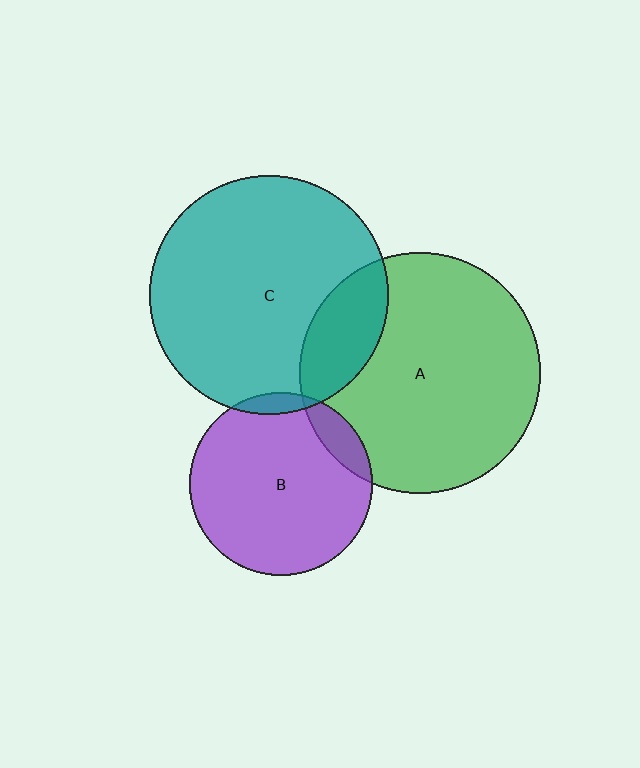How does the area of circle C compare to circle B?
Approximately 1.7 times.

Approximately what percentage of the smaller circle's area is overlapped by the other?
Approximately 5%.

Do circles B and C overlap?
Yes.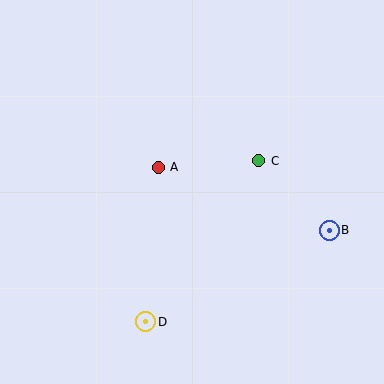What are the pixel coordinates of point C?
Point C is at (259, 161).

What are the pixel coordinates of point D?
Point D is at (146, 322).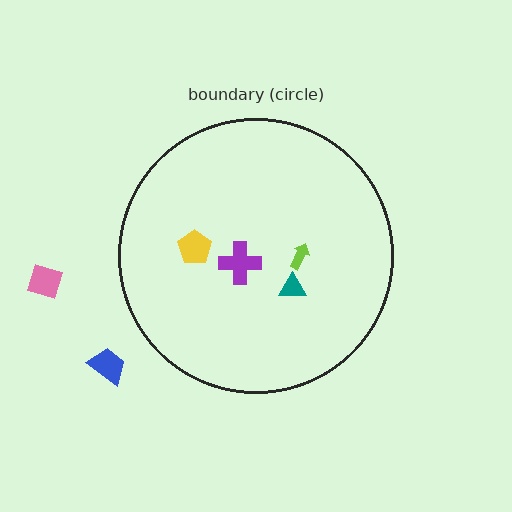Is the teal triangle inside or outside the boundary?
Inside.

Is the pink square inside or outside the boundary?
Outside.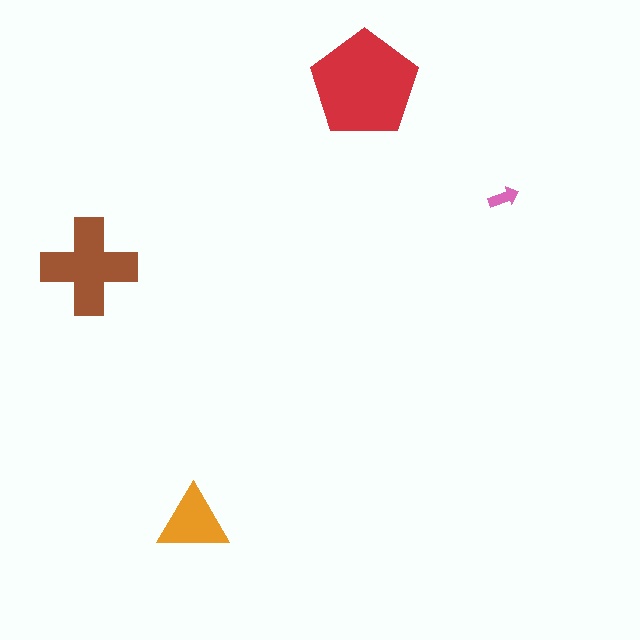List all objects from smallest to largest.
The pink arrow, the orange triangle, the brown cross, the red pentagon.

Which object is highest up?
The red pentagon is topmost.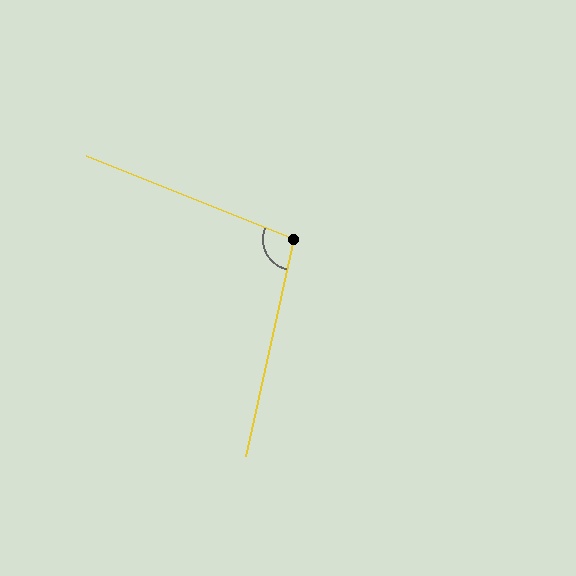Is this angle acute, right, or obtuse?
It is obtuse.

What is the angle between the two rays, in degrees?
Approximately 99 degrees.